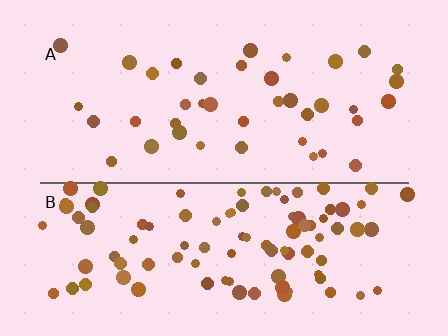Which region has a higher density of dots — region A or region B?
B (the bottom).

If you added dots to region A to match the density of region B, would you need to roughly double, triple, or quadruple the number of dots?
Approximately triple.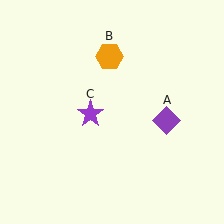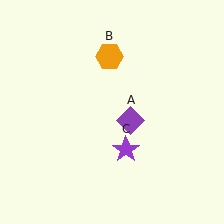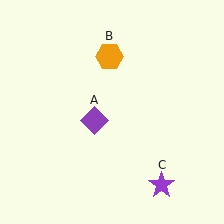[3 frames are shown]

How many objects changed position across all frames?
2 objects changed position: purple diamond (object A), purple star (object C).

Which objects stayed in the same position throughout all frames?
Orange hexagon (object B) remained stationary.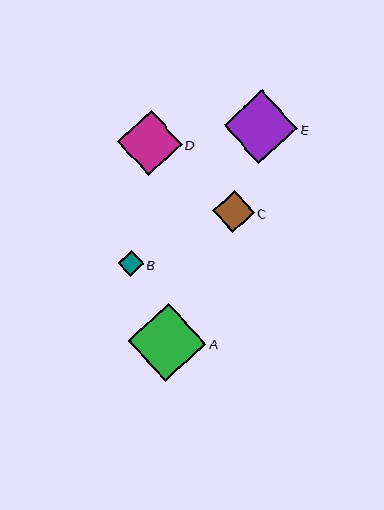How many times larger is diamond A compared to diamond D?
Diamond A is approximately 1.2 times the size of diamond D.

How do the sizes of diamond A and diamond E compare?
Diamond A and diamond E are approximately the same size.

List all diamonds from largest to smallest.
From largest to smallest: A, E, D, C, B.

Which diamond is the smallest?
Diamond B is the smallest with a size of approximately 26 pixels.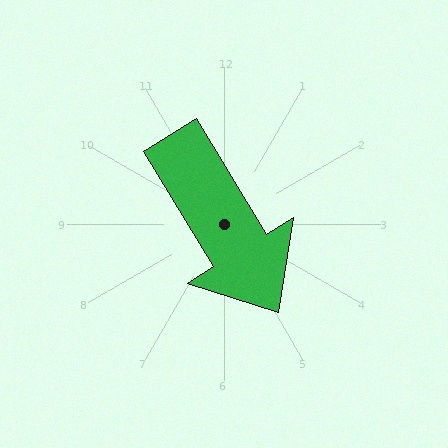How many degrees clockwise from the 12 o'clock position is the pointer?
Approximately 148 degrees.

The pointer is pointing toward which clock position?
Roughly 5 o'clock.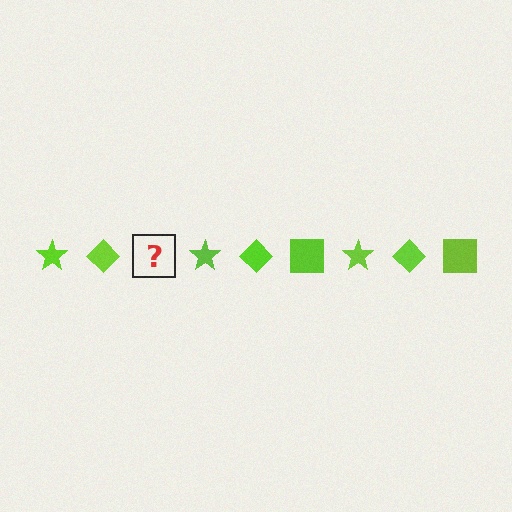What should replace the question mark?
The question mark should be replaced with a lime square.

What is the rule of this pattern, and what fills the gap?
The rule is that the pattern cycles through star, diamond, square shapes in lime. The gap should be filled with a lime square.